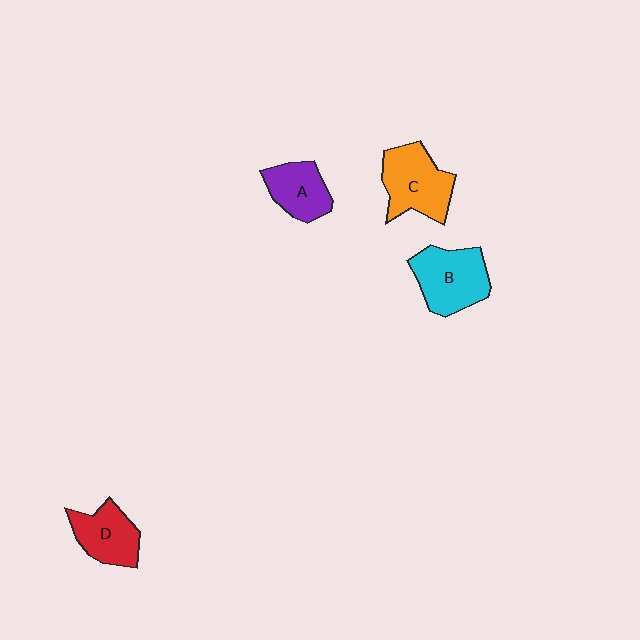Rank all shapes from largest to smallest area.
From largest to smallest: B (cyan), C (orange), D (red), A (purple).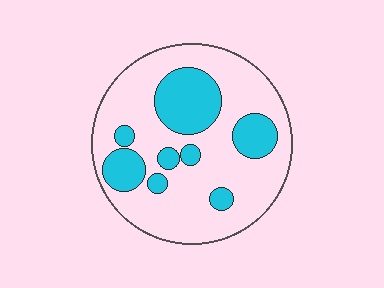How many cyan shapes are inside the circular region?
8.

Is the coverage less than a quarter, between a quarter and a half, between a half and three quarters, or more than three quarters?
Between a quarter and a half.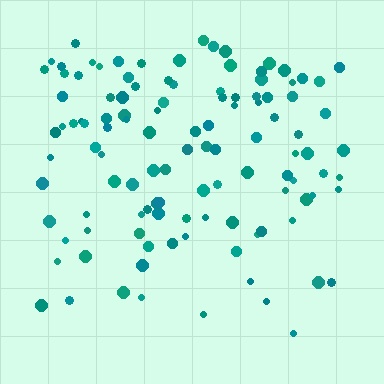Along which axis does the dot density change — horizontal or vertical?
Vertical.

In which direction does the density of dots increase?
From bottom to top, with the top side densest.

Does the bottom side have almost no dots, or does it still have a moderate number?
Still a moderate number, just noticeably fewer than the top.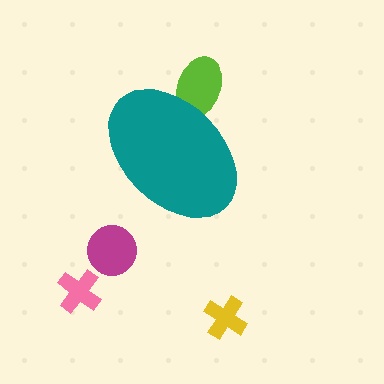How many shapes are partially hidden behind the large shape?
1 shape is partially hidden.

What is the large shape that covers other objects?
A teal ellipse.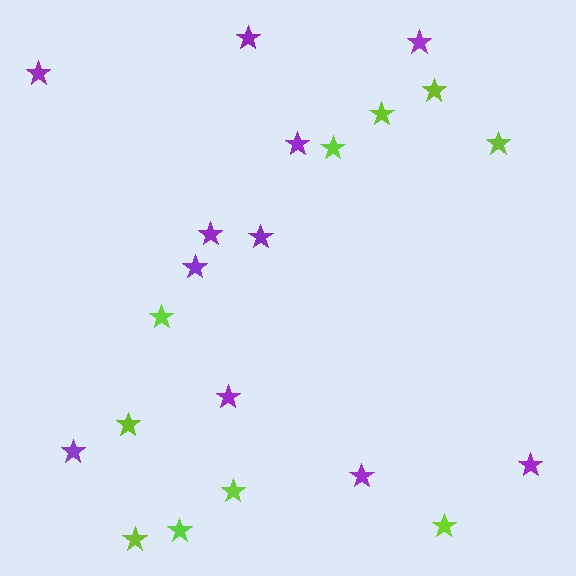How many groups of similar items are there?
There are 2 groups: one group of purple stars (11) and one group of lime stars (10).